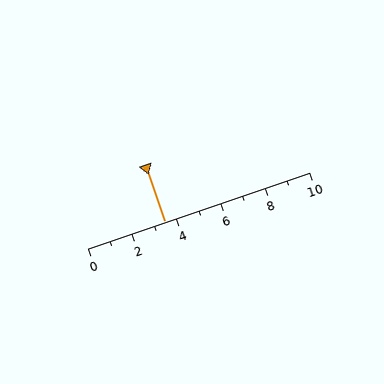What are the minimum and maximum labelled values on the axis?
The axis runs from 0 to 10.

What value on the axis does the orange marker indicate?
The marker indicates approximately 3.5.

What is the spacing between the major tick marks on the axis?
The major ticks are spaced 2 apart.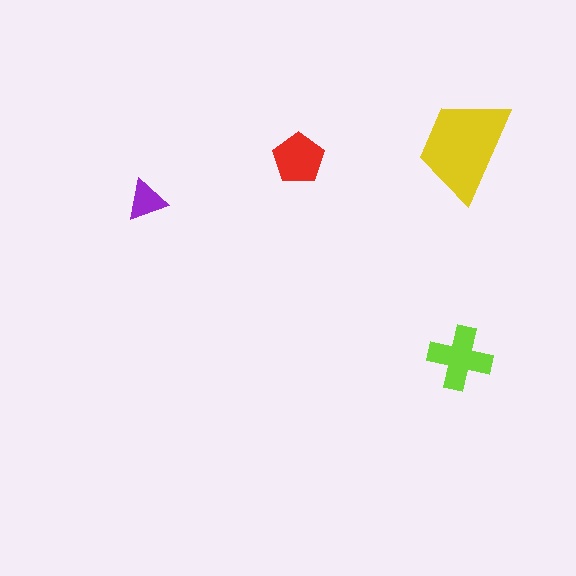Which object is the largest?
The yellow trapezoid.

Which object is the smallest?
The purple triangle.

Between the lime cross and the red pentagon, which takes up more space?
The lime cross.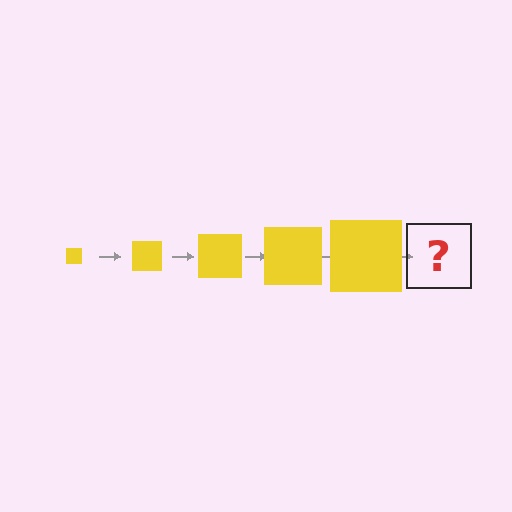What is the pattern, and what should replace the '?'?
The pattern is that the square gets progressively larger each step. The '?' should be a yellow square, larger than the previous one.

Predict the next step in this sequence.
The next step is a yellow square, larger than the previous one.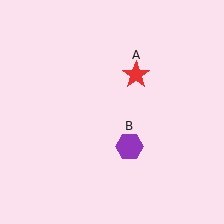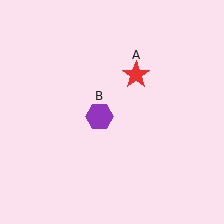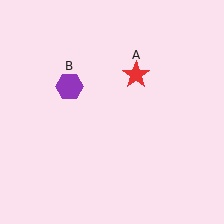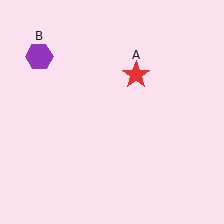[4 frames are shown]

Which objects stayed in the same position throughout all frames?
Red star (object A) remained stationary.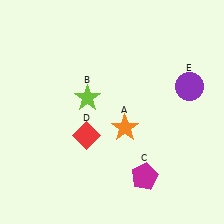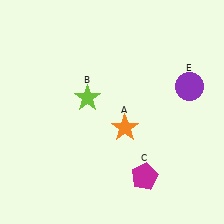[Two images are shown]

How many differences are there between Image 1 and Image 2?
There is 1 difference between the two images.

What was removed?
The red diamond (D) was removed in Image 2.